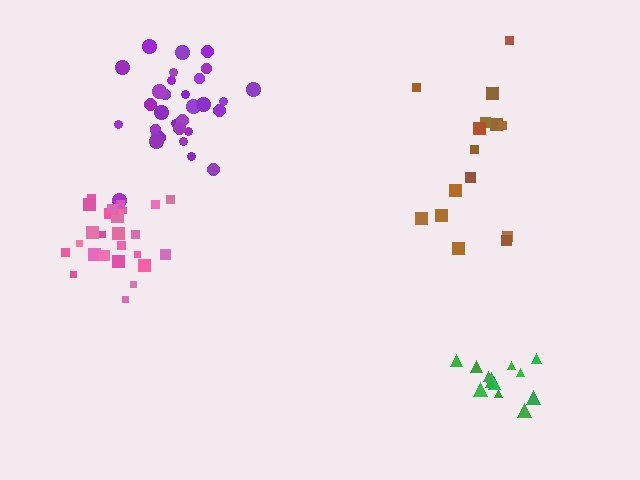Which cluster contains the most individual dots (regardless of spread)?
Purple (31).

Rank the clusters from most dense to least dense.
pink, purple, green, brown.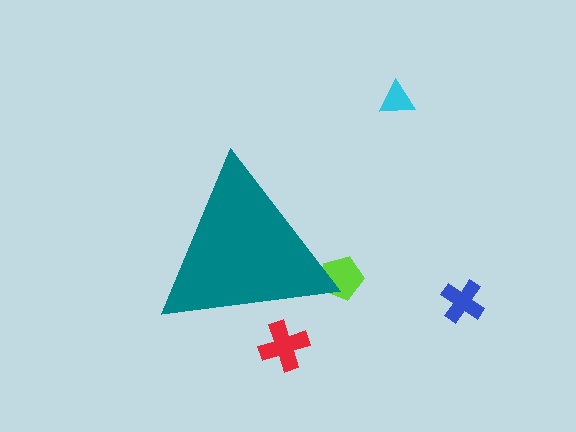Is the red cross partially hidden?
Yes, the red cross is partially hidden behind the teal triangle.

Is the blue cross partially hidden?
No, the blue cross is fully visible.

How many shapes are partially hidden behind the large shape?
2 shapes are partially hidden.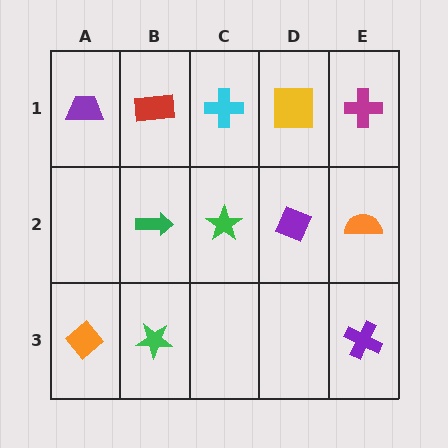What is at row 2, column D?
A purple diamond.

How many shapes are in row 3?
3 shapes.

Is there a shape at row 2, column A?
No, that cell is empty.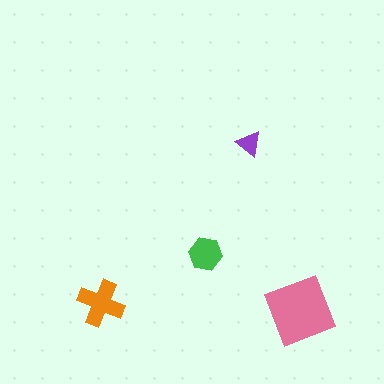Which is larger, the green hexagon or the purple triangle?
The green hexagon.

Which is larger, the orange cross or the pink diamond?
The pink diamond.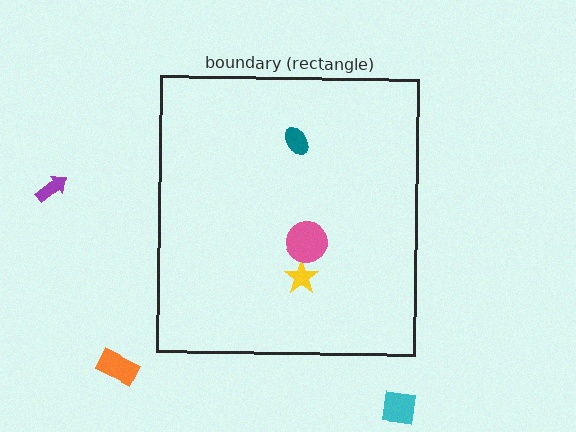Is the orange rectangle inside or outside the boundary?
Outside.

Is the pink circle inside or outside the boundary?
Inside.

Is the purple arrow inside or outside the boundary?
Outside.